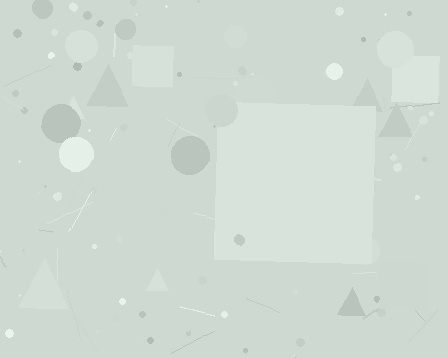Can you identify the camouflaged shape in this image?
The camouflaged shape is a square.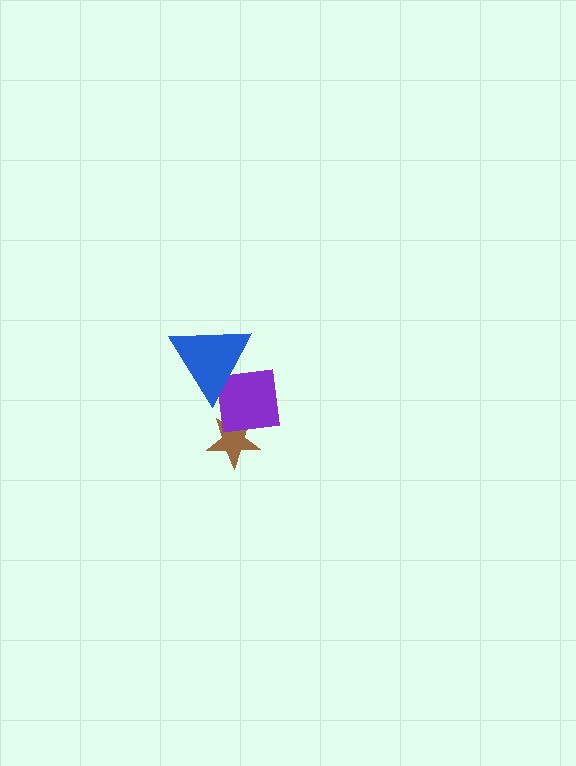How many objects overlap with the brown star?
1 object overlaps with the brown star.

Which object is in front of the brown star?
The purple square is in front of the brown star.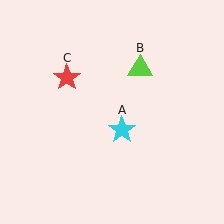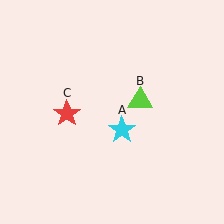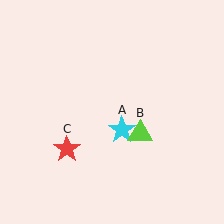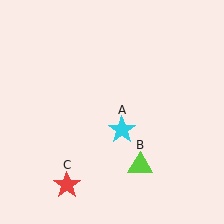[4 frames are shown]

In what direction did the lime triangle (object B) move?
The lime triangle (object B) moved down.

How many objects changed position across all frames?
2 objects changed position: lime triangle (object B), red star (object C).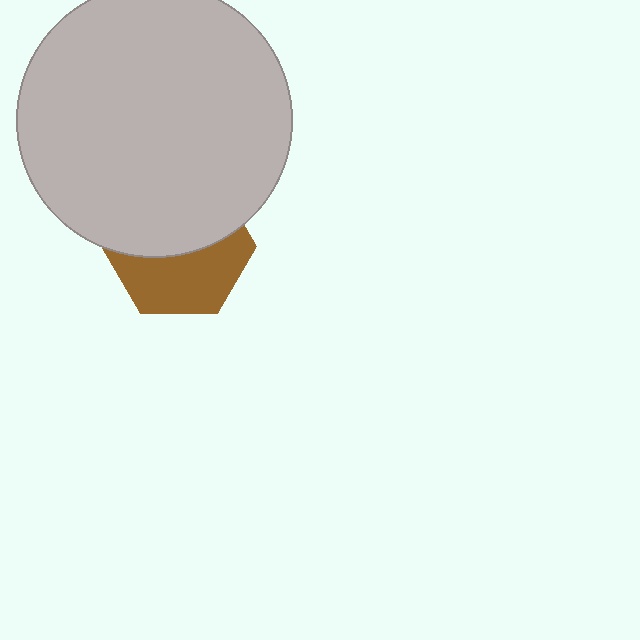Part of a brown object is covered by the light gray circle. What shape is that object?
It is a hexagon.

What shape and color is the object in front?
The object in front is a light gray circle.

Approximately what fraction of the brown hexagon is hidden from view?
Roughly 52% of the brown hexagon is hidden behind the light gray circle.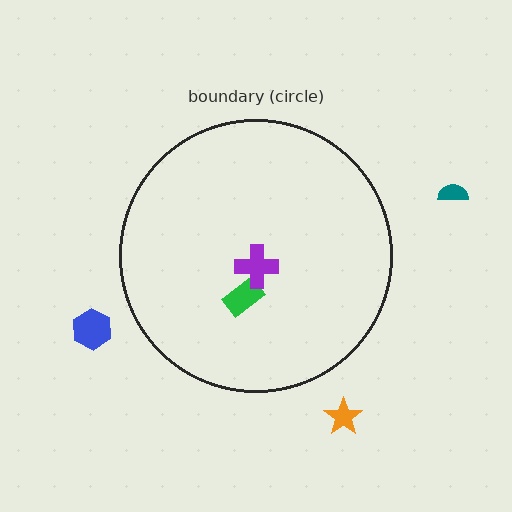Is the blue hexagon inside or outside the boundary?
Outside.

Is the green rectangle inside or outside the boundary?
Inside.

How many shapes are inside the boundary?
2 inside, 3 outside.